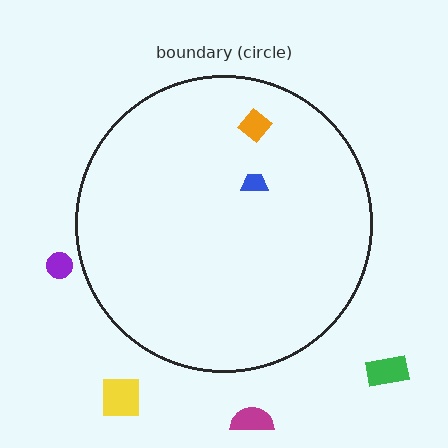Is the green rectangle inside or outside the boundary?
Outside.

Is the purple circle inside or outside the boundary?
Outside.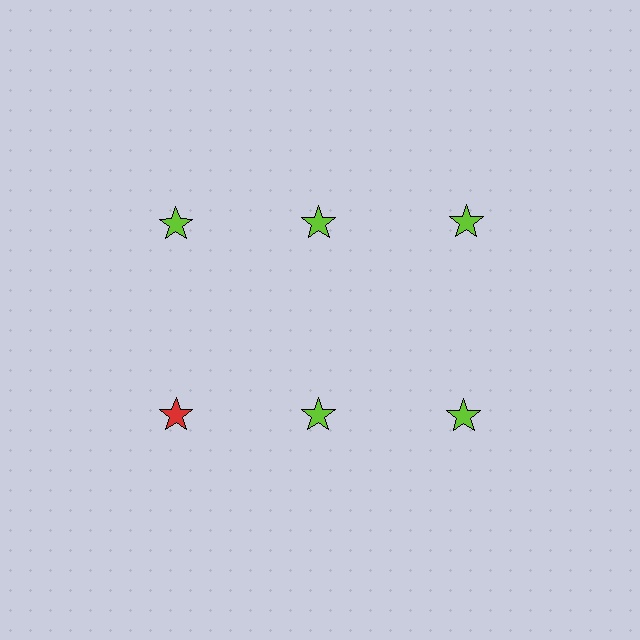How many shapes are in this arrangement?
There are 6 shapes arranged in a grid pattern.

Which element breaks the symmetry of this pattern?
The red star in the second row, leftmost column breaks the symmetry. All other shapes are lime stars.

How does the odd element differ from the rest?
It has a different color: red instead of lime.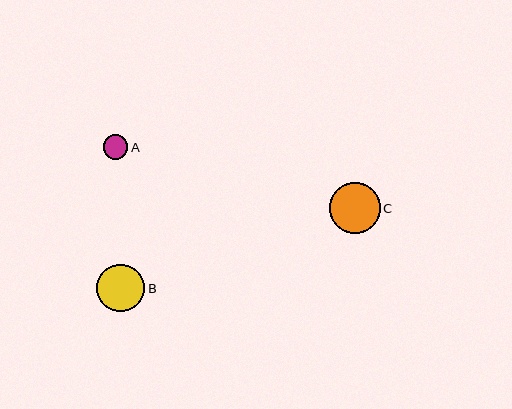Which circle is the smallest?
Circle A is the smallest with a size of approximately 24 pixels.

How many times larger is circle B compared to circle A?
Circle B is approximately 2.0 times the size of circle A.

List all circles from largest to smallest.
From largest to smallest: C, B, A.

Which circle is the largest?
Circle C is the largest with a size of approximately 51 pixels.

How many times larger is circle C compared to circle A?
Circle C is approximately 2.1 times the size of circle A.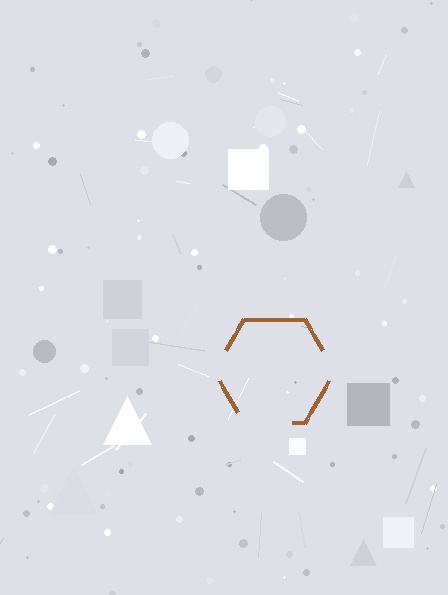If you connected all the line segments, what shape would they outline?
They would outline a hexagon.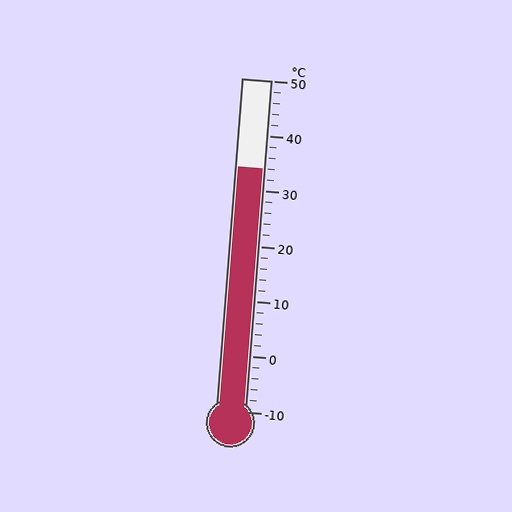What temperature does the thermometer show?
The thermometer shows approximately 34°C.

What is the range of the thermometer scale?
The thermometer scale ranges from -10°C to 50°C.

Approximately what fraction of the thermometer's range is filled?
The thermometer is filled to approximately 75% of its range.